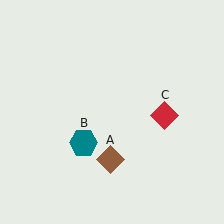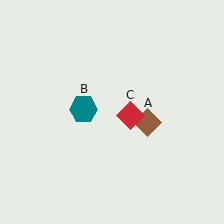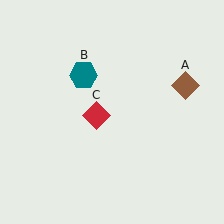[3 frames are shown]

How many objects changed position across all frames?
3 objects changed position: brown diamond (object A), teal hexagon (object B), red diamond (object C).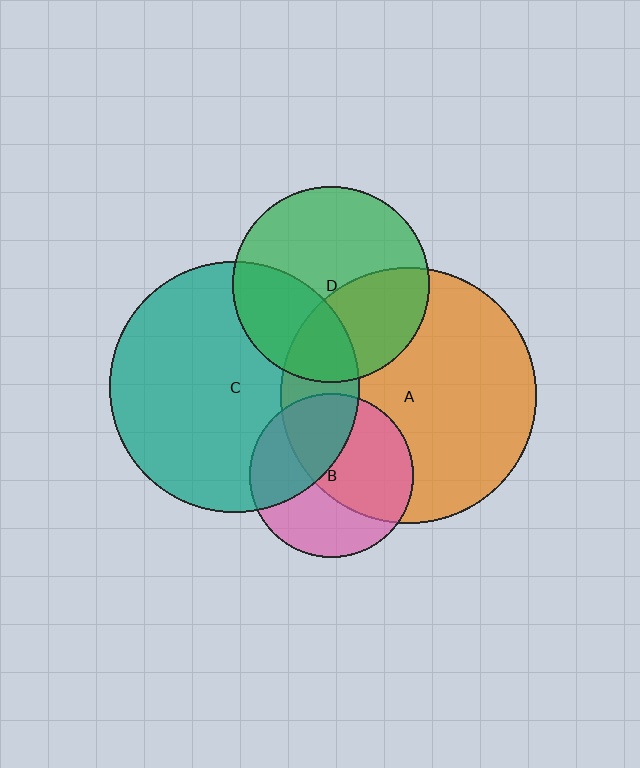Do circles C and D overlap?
Yes.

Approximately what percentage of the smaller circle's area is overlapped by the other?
Approximately 35%.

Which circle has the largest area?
Circle A (orange).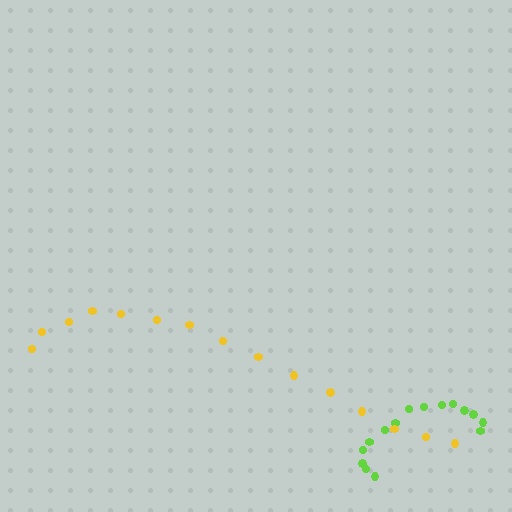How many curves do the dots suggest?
There are 2 distinct paths.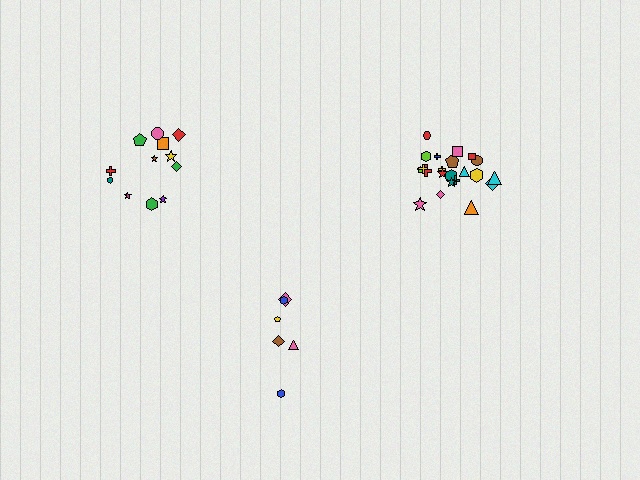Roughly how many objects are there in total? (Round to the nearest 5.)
Roughly 40 objects in total.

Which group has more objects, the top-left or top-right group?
The top-right group.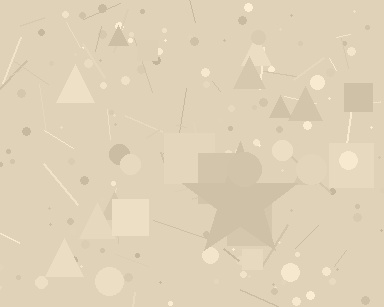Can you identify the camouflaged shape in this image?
The camouflaged shape is a star.